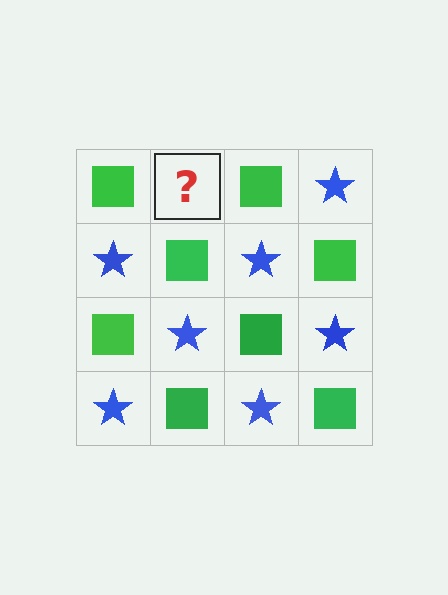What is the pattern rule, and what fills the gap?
The rule is that it alternates green square and blue star in a checkerboard pattern. The gap should be filled with a blue star.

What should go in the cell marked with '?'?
The missing cell should contain a blue star.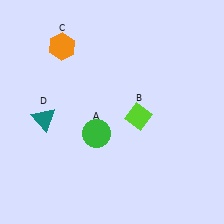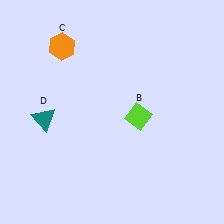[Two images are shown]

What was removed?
The green circle (A) was removed in Image 2.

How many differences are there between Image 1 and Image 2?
There is 1 difference between the two images.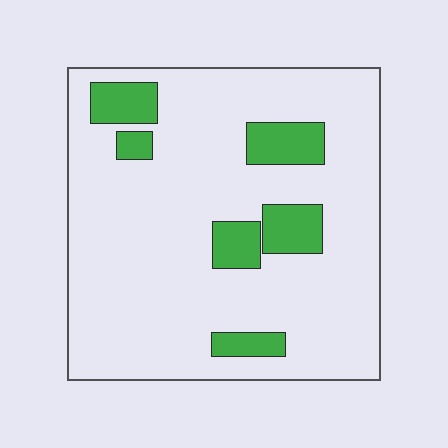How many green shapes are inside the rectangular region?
6.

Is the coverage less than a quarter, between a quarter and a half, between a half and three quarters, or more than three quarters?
Less than a quarter.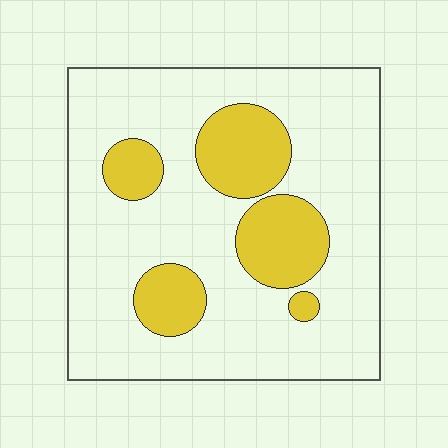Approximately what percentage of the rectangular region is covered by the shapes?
Approximately 25%.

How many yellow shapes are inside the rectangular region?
5.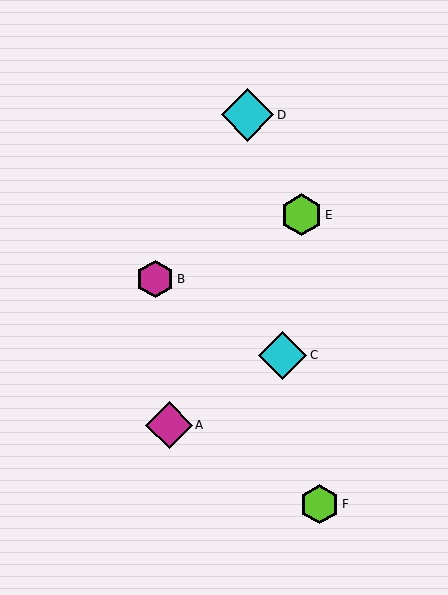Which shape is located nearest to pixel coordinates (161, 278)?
The magenta hexagon (labeled B) at (155, 279) is nearest to that location.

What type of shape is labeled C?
Shape C is a cyan diamond.